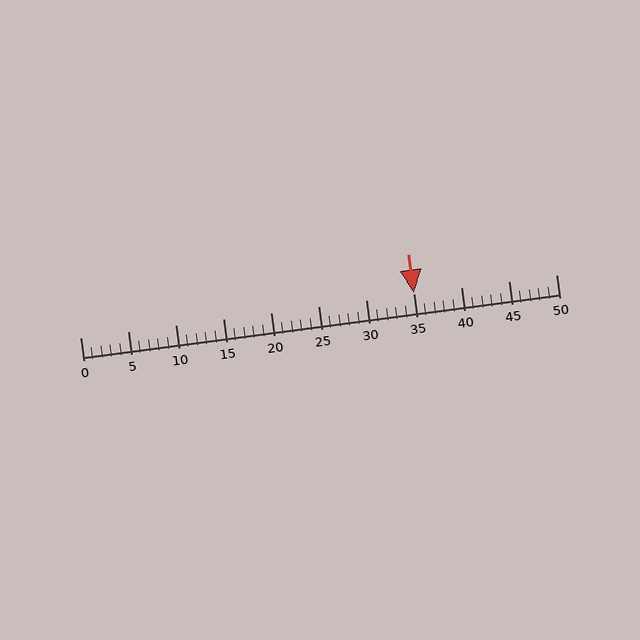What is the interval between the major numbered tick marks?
The major tick marks are spaced 5 units apart.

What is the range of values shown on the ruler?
The ruler shows values from 0 to 50.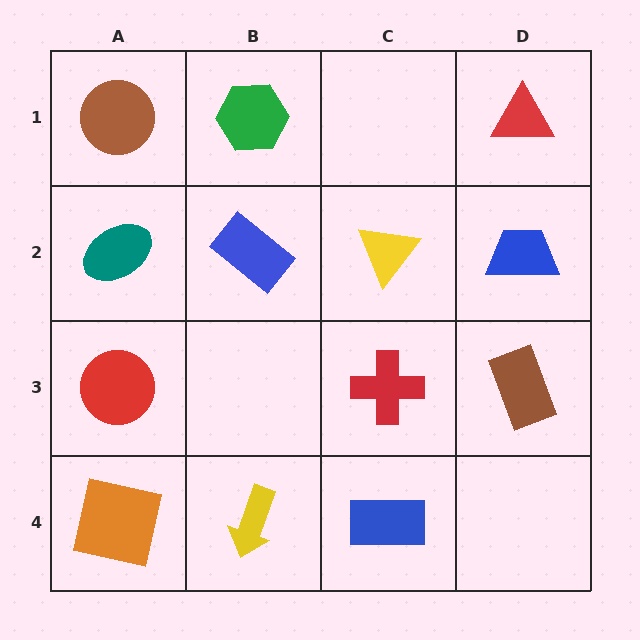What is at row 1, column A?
A brown circle.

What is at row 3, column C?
A red cross.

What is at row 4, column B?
A yellow arrow.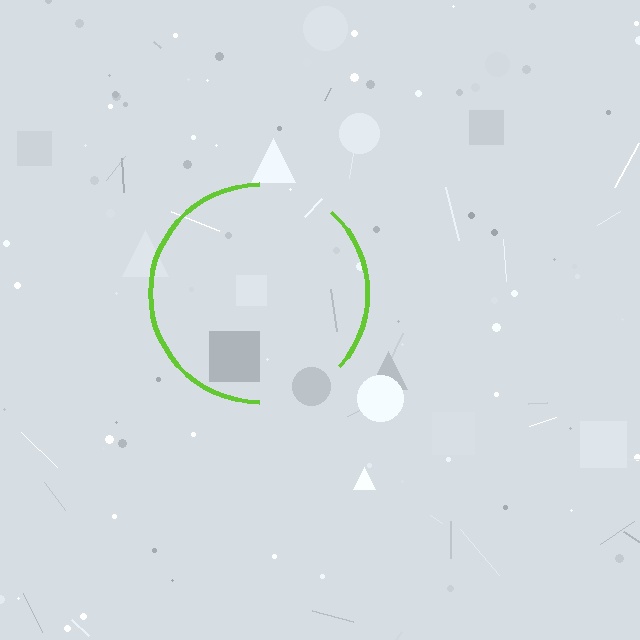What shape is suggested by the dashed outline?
The dashed outline suggests a circle.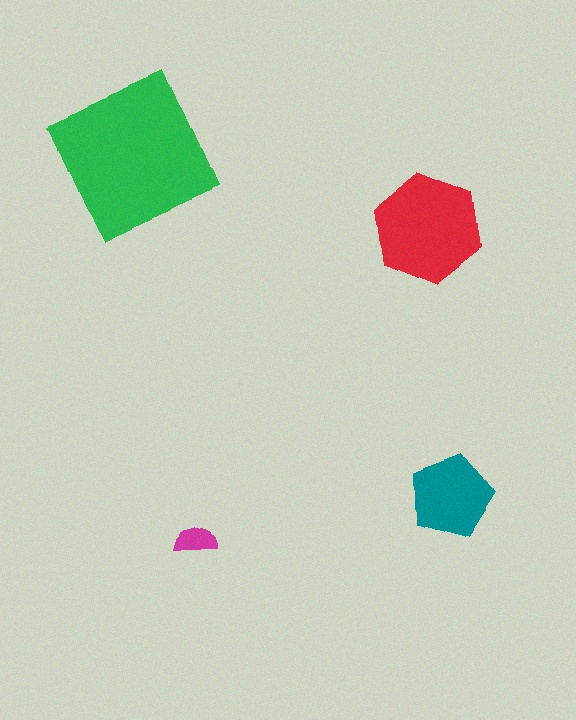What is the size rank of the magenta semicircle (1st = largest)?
4th.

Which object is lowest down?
The magenta semicircle is bottommost.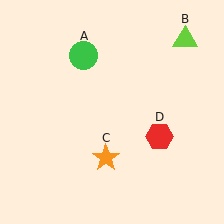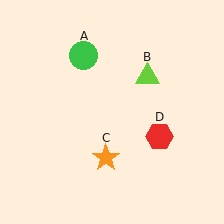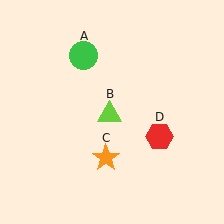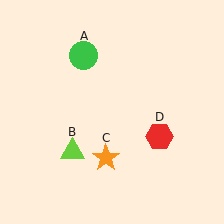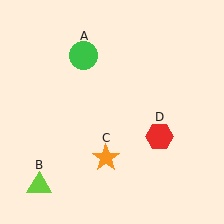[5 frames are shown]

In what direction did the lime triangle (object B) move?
The lime triangle (object B) moved down and to the left.